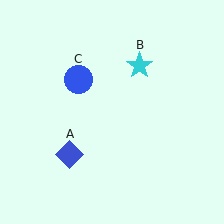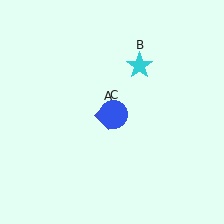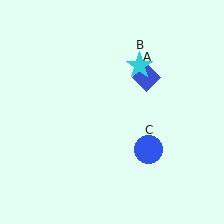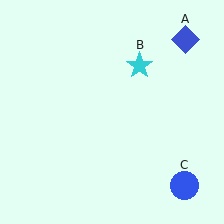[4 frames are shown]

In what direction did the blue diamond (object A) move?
The blue diamond (object A) moved up and to the right.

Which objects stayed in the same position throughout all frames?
Cyan star (object B) remained stationary.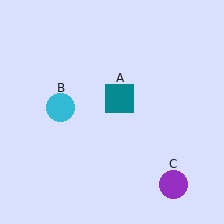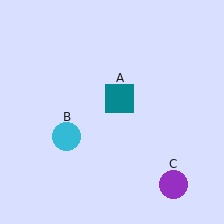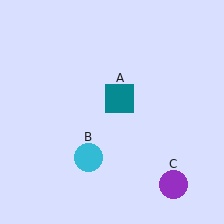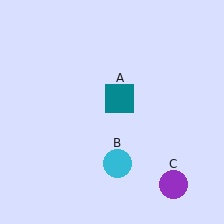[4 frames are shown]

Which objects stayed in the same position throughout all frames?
Teal square (object A) and purple circle (object C) remained stationary.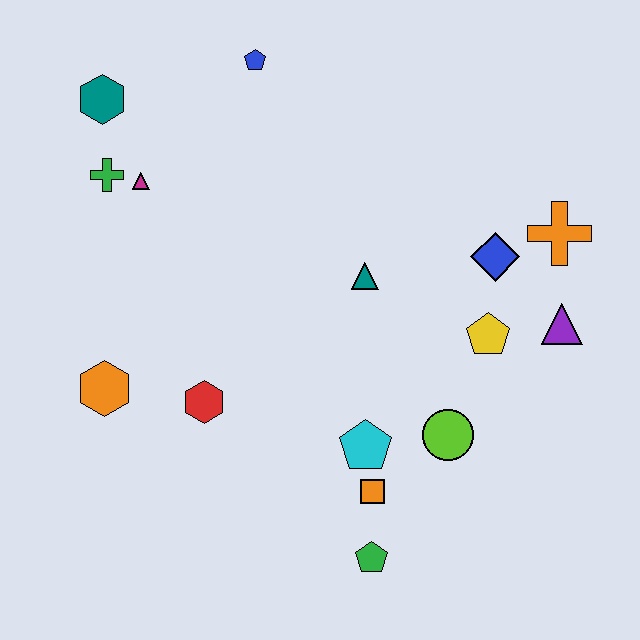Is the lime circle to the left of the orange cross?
Yes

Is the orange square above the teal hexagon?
No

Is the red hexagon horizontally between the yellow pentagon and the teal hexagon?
Yes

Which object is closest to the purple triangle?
The yellow pentagon is closest to the purple triangle.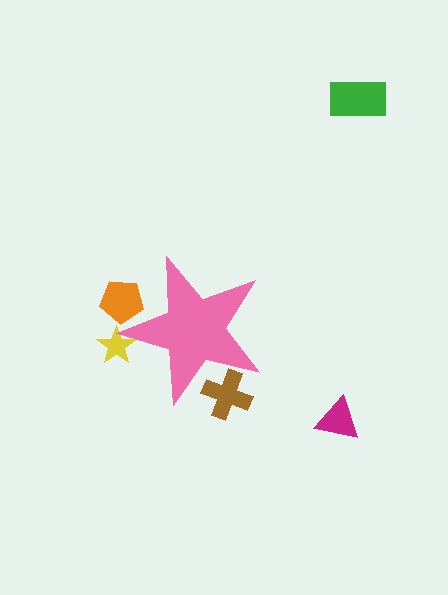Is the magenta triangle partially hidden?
No, the magenta triangle is fully visible.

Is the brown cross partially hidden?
Yes, the brown cross is partially hidden behind the pink star.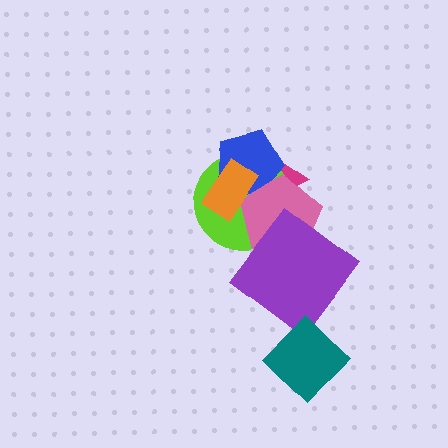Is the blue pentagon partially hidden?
Yes, it is partially covered by another shape.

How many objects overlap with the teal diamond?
0 objects overlap with the teal diamond.